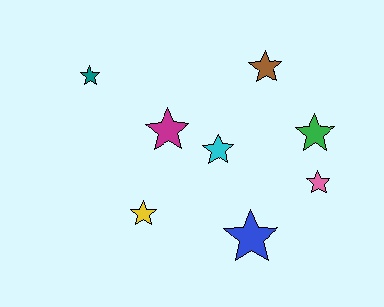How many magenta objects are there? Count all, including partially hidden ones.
There is 1 magenta object.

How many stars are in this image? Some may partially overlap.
There are 8 stars.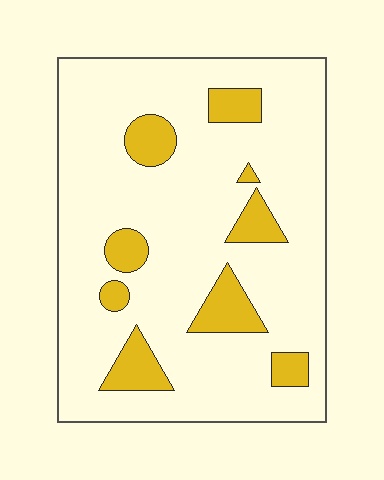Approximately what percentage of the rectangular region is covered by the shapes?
Approximately 15%.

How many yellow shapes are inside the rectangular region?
9.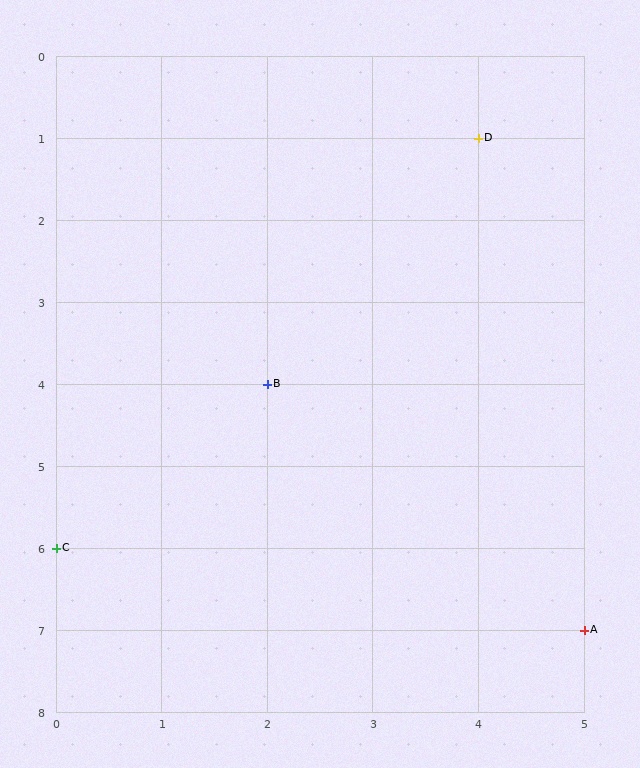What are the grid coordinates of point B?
Point B is at grid coordinates (2, 4).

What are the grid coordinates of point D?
Point D is at grid coordinates (4, 1).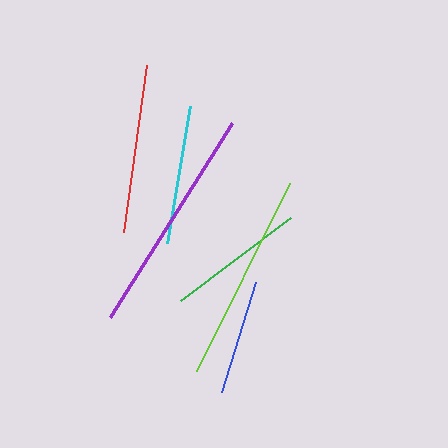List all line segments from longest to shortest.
From longest to shortest: purple, lime, red, cyan, green, blue.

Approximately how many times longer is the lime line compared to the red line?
The lime line is approximately 1.3 times the length of the red line.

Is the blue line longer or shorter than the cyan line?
The cyan line is longer than the blue line.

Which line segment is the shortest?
The blue line is the shortest at approximately 115 pixels.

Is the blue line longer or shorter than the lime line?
The lime line is longer than the blue line.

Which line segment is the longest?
The purple line is the longest at approximately 229 pixels.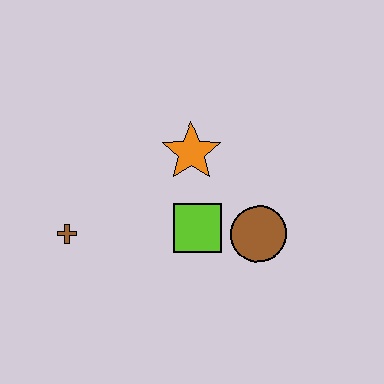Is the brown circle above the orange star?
No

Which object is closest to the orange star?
The lime square is closest to the orange star.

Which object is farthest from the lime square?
The brown cross is farthest from the lime square.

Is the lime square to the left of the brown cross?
No